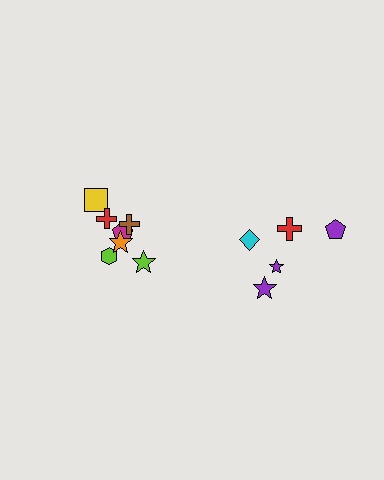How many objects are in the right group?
There are 5 objects.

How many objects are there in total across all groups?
There are 12 objects.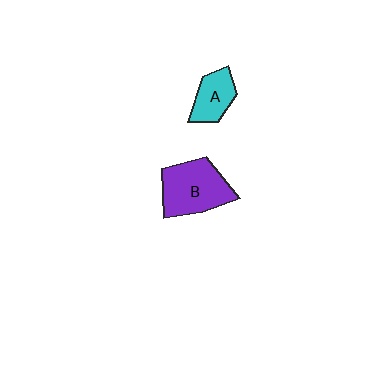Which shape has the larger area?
Shape B (purple).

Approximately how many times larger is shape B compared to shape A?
Approximately 1.8 times.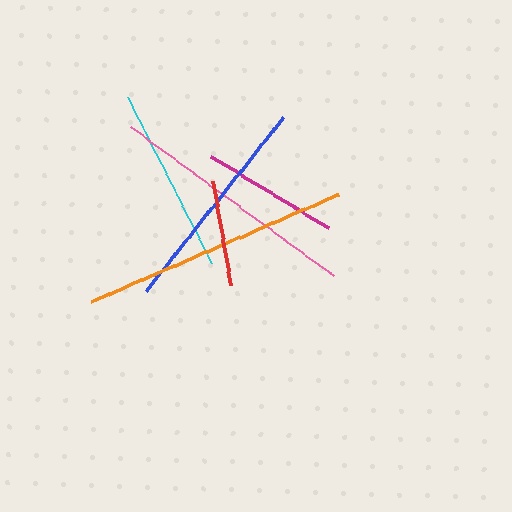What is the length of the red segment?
The red segment is approximately 106 pixels long.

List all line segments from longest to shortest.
From longest to shortest: orange, pink, blue, cyan, magenta, red.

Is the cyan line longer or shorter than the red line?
The cyan line is longer than the red line.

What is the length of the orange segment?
The orange segment is approximately 270 pixels long.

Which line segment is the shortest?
The red line is the shortest at approximately 106 pixels.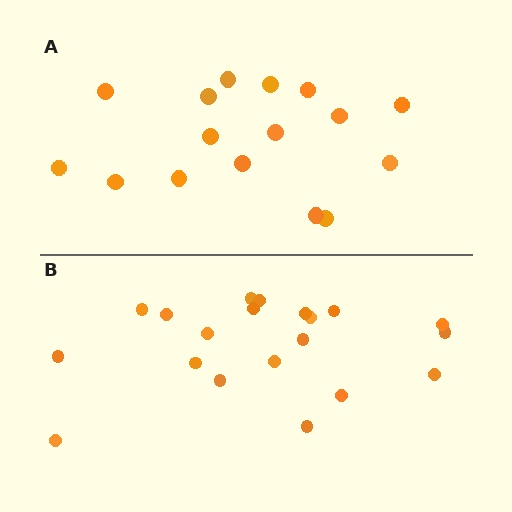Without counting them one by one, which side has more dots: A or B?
Region B (the bottom region) has more dots.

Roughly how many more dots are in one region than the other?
Region B has about 4 more dots than region A.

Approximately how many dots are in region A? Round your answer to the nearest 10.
About 20 dots. (The exact count is 16, which rounds to 20.)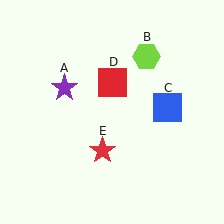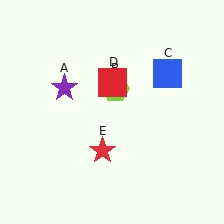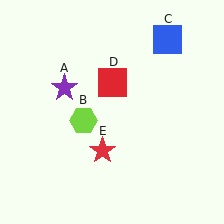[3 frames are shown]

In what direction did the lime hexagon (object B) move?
The lime hexagon (object B) moved down and to the left.